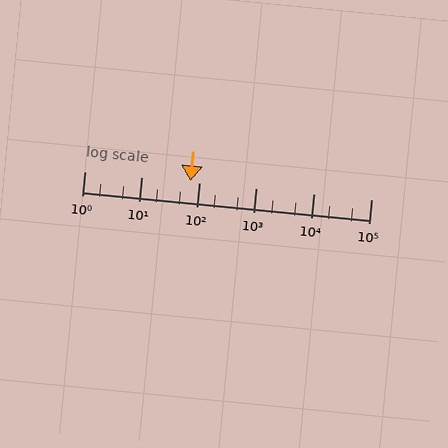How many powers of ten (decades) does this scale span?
The scale spans 5 decades, from 1 to 100000.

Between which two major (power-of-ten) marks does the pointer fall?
The pointer is between 10 and 100.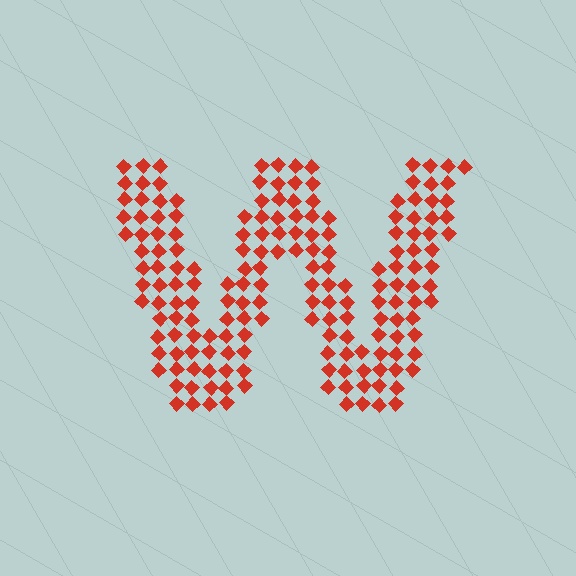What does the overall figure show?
The overall figure shows the letter W.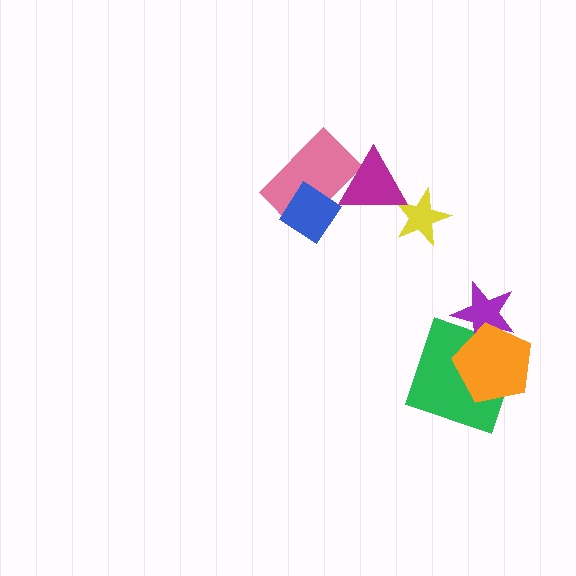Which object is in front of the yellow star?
The magenta triangle is in front of the yellow star.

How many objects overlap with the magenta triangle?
2 objects overlap with the magenta triangle.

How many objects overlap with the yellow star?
1 object overlaps with the yellow star.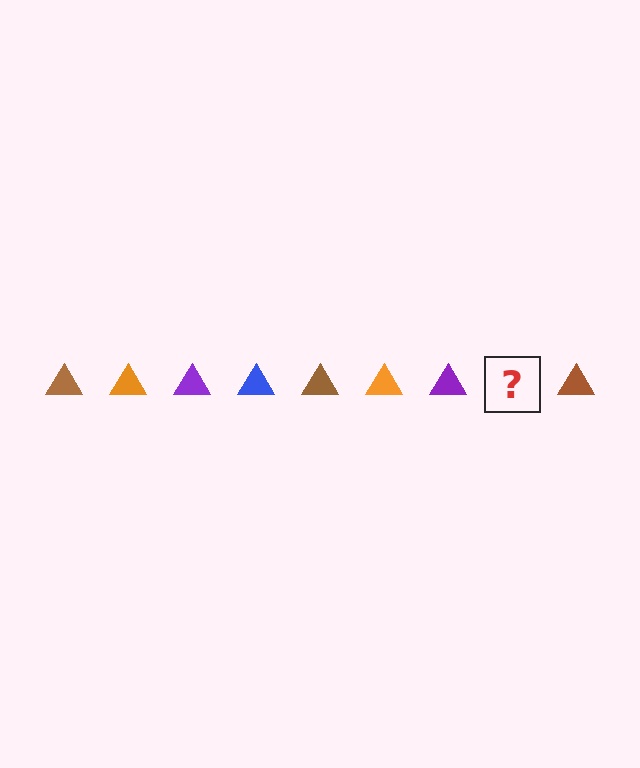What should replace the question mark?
The question mark should be replaced with a blue triangle.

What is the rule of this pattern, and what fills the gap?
The rule is that the pattern cycles through brown, orange, purple, blue triangles. The gap should be filled with a blue triangle.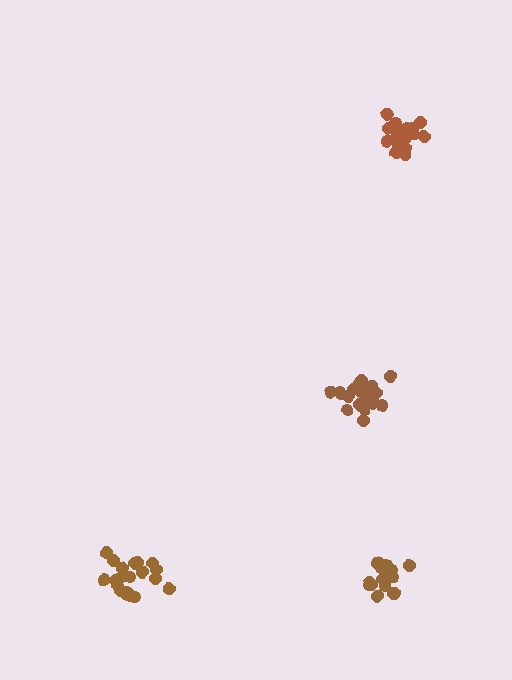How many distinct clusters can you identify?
There are 4 distinct clusters.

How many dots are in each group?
Group 1: 21 dots, Group 2: 21 dots, Group 3: 20 dots, Group 4: 17 dots (79 total).